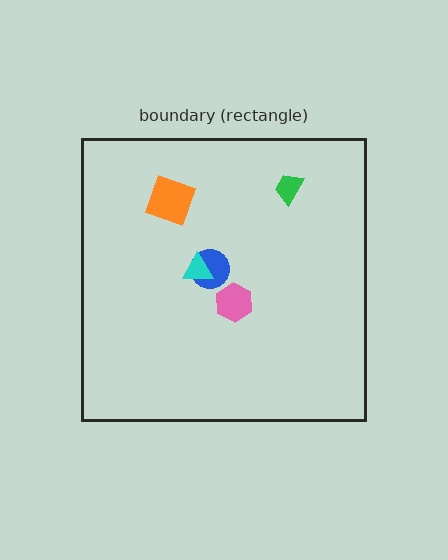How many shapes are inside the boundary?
5 inside, 0 outside.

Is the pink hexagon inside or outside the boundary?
Inside.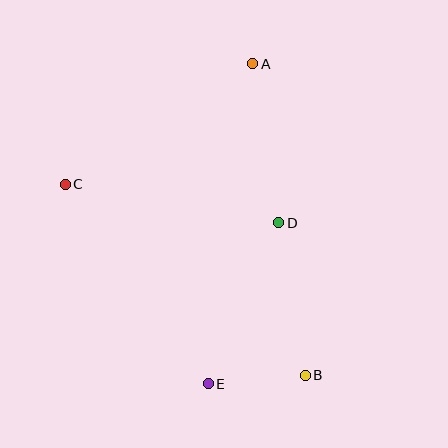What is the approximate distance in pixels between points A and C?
The distance between A and C is approximately 223 pixels.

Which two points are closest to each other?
Points B and E are closest to each other.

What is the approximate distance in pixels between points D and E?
The distance between D and E is approximately 176 pixels.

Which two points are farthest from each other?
Points A and E are farthest from each other.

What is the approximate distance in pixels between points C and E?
The distance between C and E is approximately 245 pixels.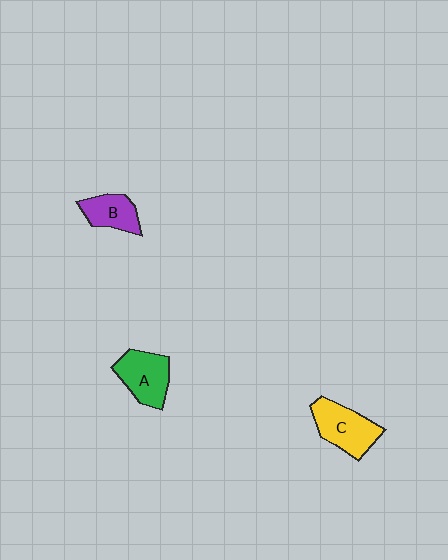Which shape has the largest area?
Shape C (yellow).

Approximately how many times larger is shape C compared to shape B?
Approximately 1.4 times.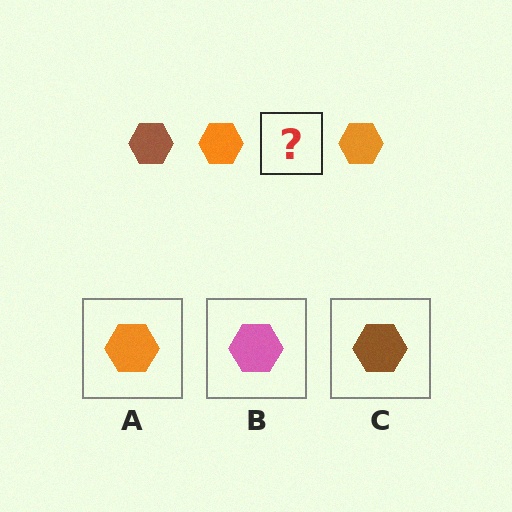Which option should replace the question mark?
Option C.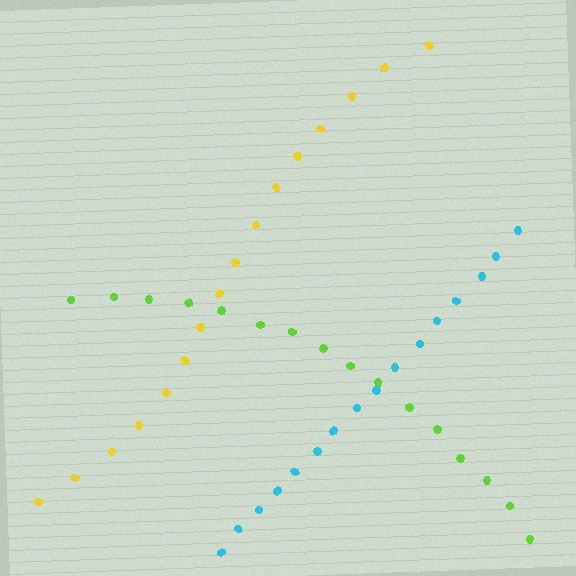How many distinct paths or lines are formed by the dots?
There are 3 distinct paths.